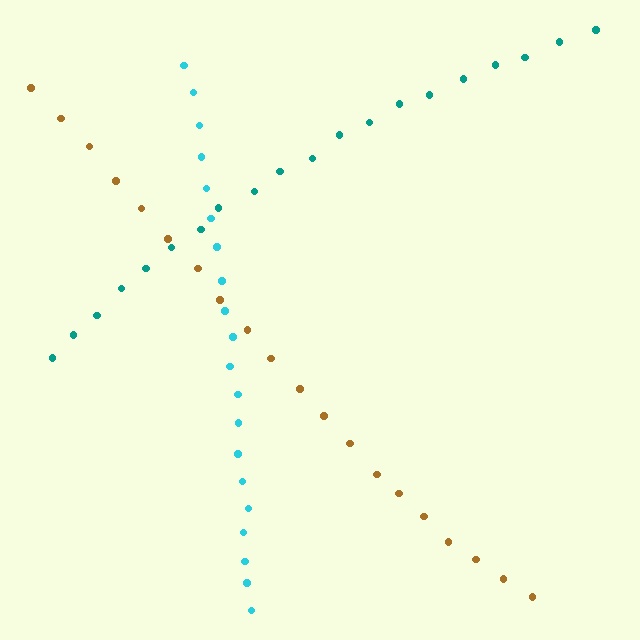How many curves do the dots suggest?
There are 3 distinct paths.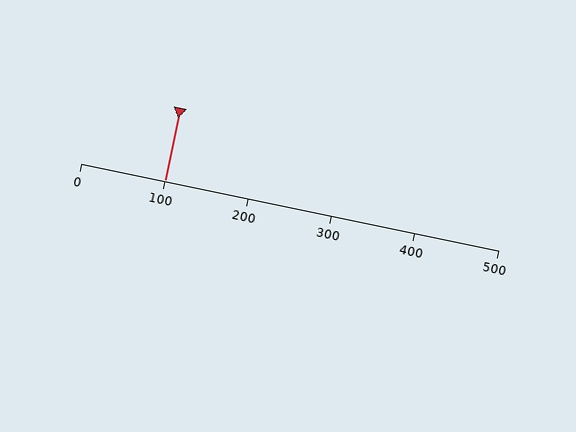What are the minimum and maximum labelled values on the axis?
The axis runs from 0 to 500.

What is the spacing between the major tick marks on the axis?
The major ticks are spaced 100 apart.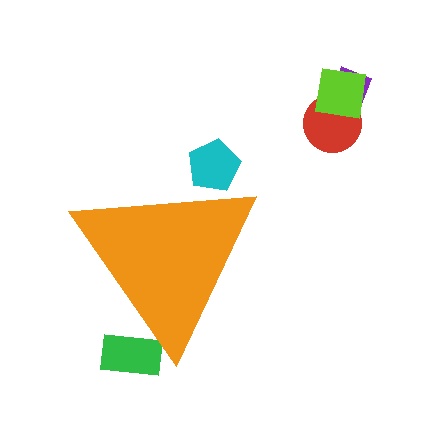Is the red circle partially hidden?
No, the red circle is fully visible.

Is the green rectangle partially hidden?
Yes, the green rectangle is partially hidden behind the orange triangle.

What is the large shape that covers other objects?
An orange triangle.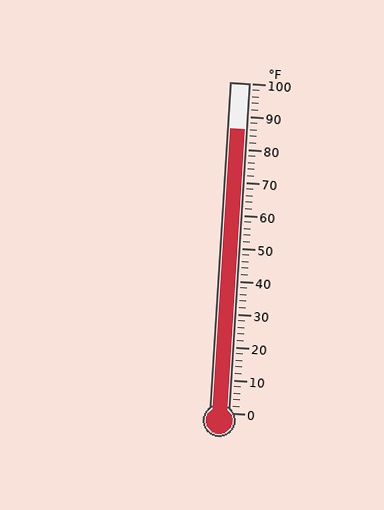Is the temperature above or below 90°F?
The temperature is below 90°F.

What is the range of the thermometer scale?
The thermometer scale ranges from 0°F to 100°F.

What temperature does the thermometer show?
The thermometer shows approximately 86°F.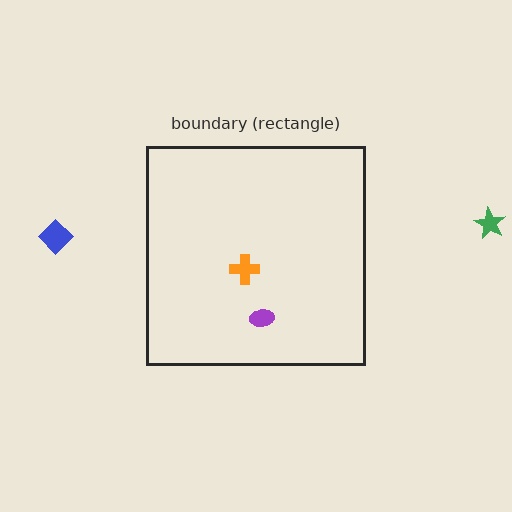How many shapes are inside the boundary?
2 inside, 2 outside.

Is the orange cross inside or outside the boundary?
Inside.